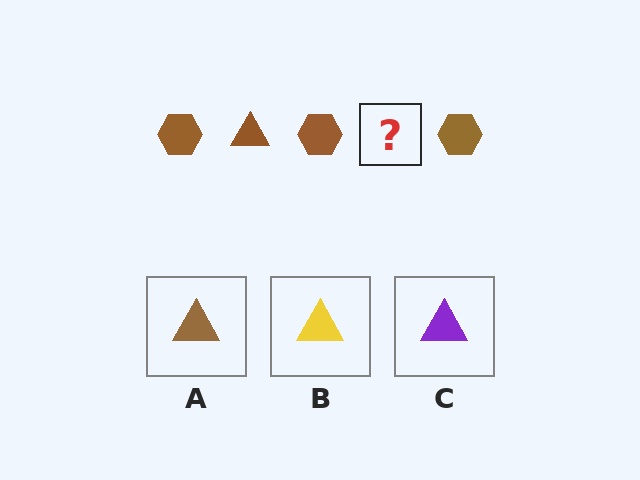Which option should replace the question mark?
Option A.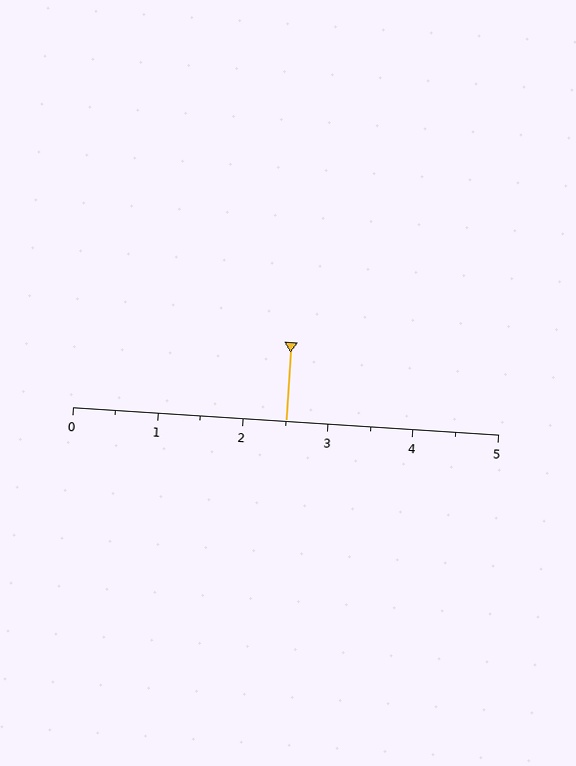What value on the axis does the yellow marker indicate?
The marker indicates approximately 2.5.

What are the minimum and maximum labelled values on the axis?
The axis runs from 0 to 5.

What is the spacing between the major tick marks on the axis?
The major ticks are spaced 1 apart.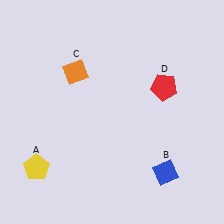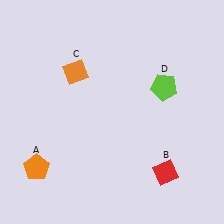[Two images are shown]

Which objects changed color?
A changed from yellow to orange. B changed from blue to red. D changed from red to lime.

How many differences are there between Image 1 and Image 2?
There are 3 differences between the two images.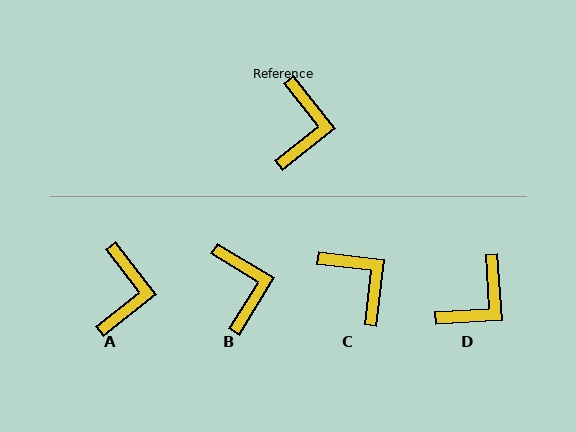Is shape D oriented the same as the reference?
No, it is off by about 34 degrees.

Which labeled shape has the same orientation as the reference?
A.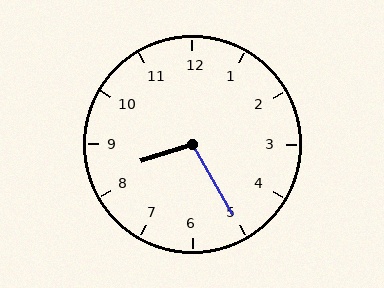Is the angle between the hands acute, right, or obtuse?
It is obtuse.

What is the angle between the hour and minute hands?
Approximately 102 degrees.